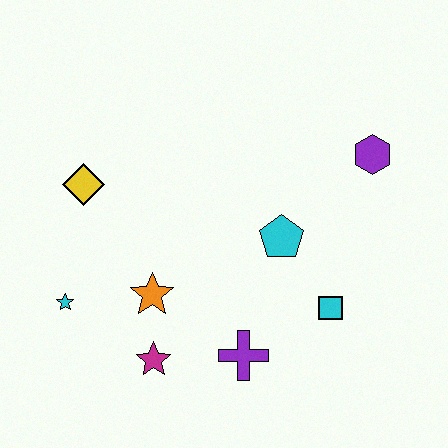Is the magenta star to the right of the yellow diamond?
Yes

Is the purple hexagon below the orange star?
No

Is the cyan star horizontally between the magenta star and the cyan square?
No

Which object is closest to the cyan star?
The orange star is closest to the cyan star.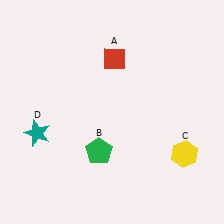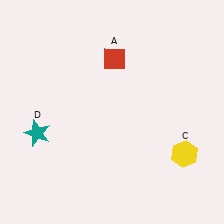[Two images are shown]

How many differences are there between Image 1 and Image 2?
There is 1 difference between the two images.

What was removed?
The green pentagon (B) was removed in Image 2.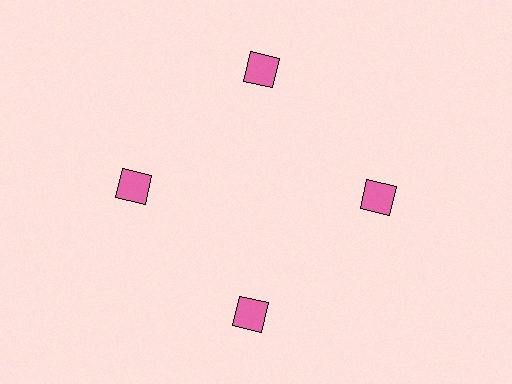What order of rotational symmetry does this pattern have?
This pattern has 4-fold rotational symmetry.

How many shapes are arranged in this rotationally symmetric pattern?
There are 4 shapes, arranged in 4 groups of 1.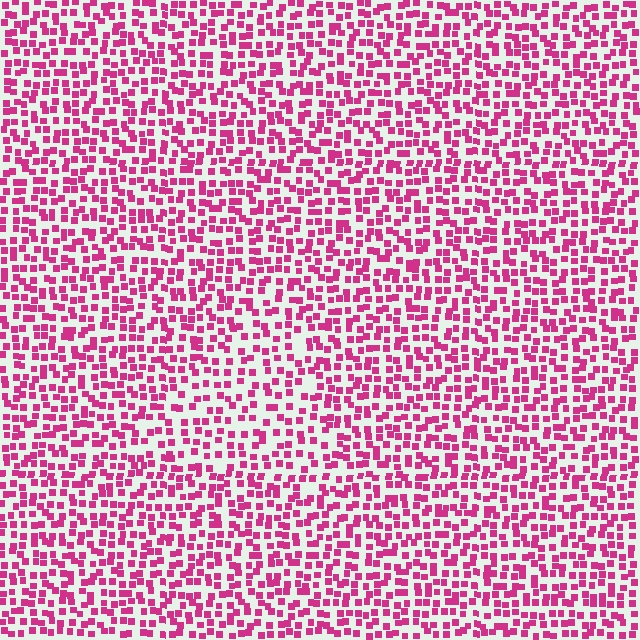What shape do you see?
I see a triangle.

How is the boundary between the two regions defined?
The boundary is defined by a change in element density (approximately 1.4x ratio). All elements are the same color, size, and shape.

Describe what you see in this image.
The image contains small magenta elements arranged at two different densities. A triangle-shaped region is visible where the elements are less densely packed than the surrounding area.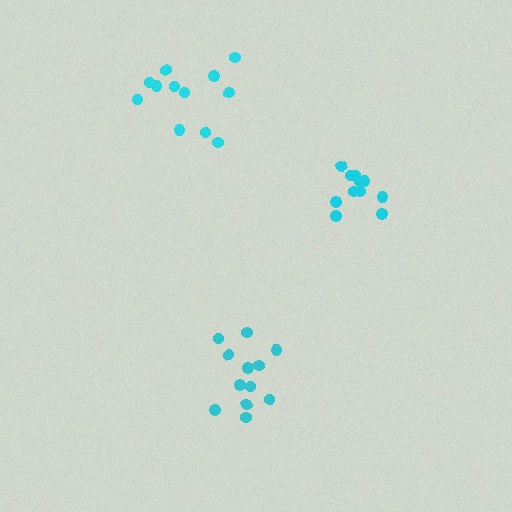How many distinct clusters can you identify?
There are 3 distinct clusters.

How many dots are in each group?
Group 1: 11 dots, Group 2: 12 dots, Group 3: 12 dots (35 total).